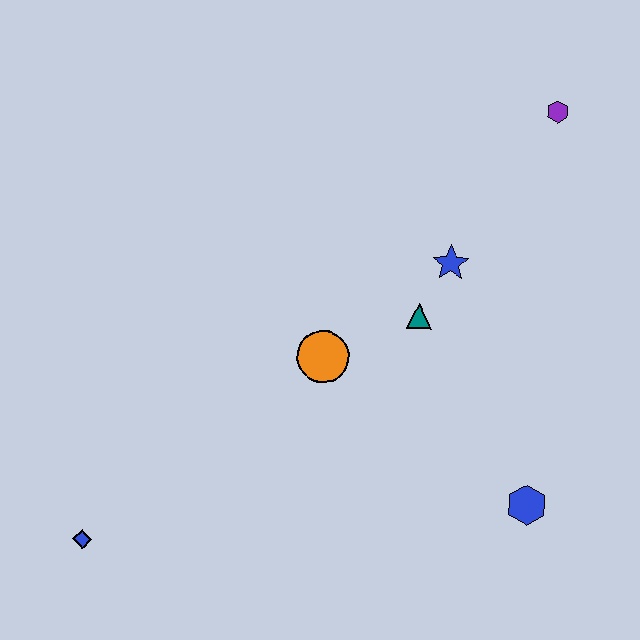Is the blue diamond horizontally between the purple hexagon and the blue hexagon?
No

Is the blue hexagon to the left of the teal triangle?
No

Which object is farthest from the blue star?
The blue diamond is farthest from the blue star.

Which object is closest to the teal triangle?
The blue star is closest to the teal triangle.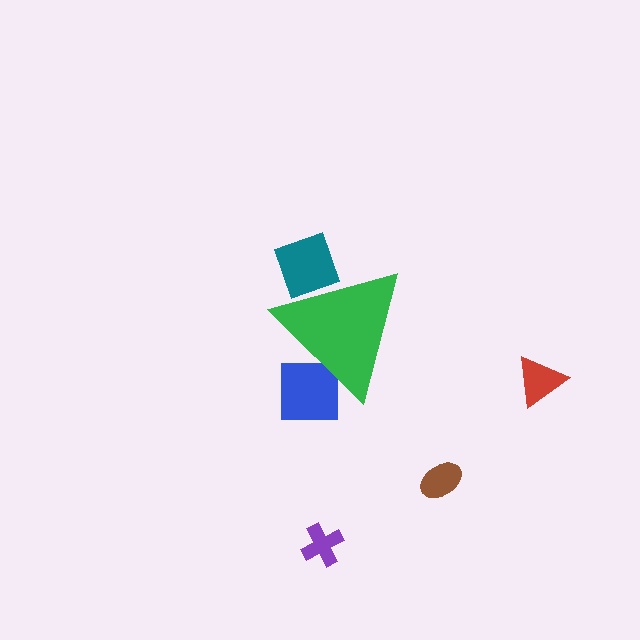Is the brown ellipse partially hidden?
No, the brown ellipse is fully visible.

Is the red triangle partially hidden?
No, the red triangle is fully visible.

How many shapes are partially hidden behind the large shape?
2 shapes are partially hidden.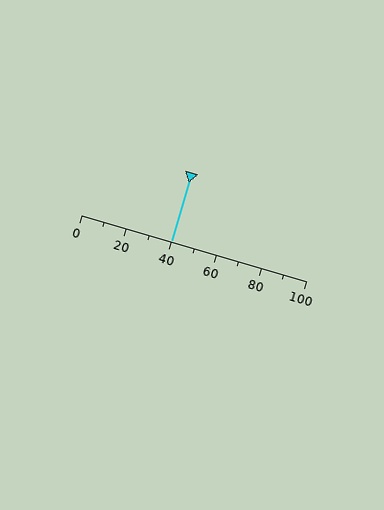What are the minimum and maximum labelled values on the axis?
The axis runs from 0 to 100.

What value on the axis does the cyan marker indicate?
The marker indicates approximately 40.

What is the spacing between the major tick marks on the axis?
The major ticks are spaced 20 apart.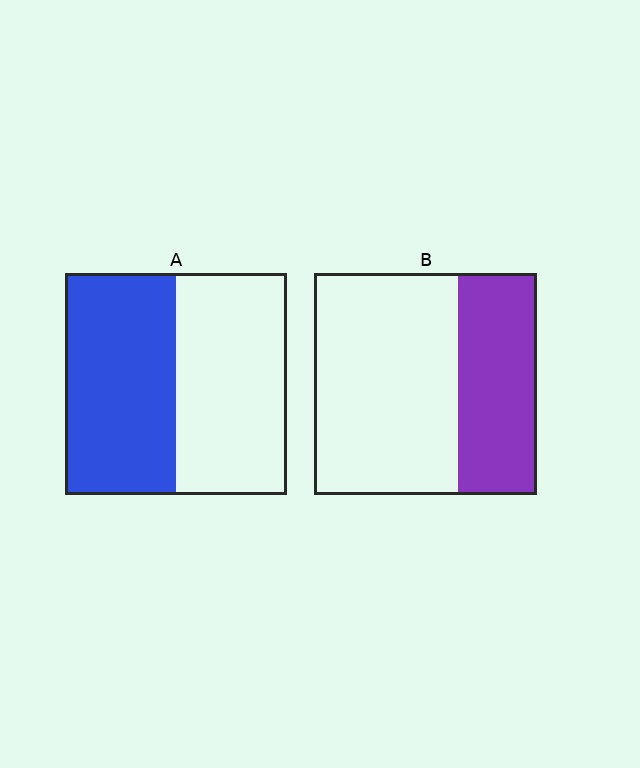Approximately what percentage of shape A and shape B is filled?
A is approximately 50% and B is approximately 35%.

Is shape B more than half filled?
No.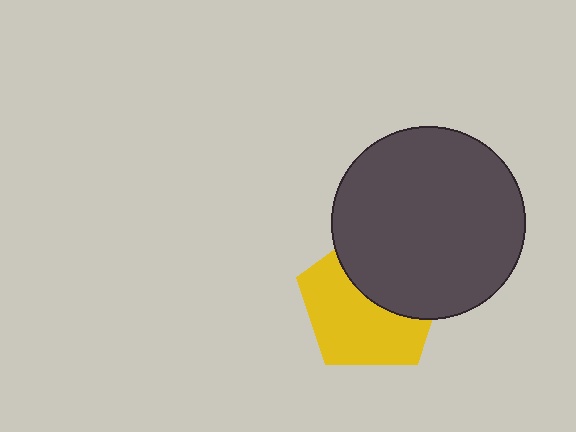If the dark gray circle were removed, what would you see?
You would see the complete yellow pentagon.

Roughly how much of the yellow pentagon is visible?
About half of it is visible (roughly 58%).